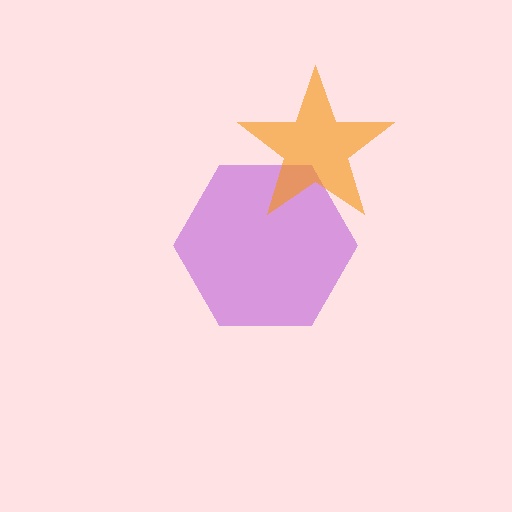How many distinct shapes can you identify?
There are 2 distinct shapes: a purple hexagon, an orange star.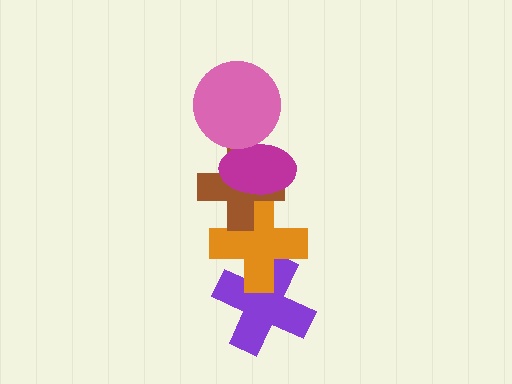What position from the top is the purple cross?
The purple cross is 5th from the top.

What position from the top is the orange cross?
The orange cross is 4th from the top.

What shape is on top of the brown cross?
The magenta ellipse is on top of the brown cross.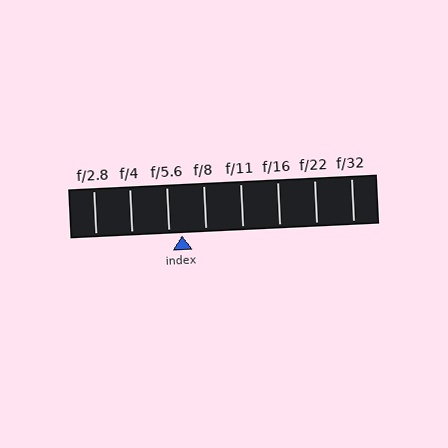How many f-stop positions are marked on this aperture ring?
There are 8 f-stop positions marked.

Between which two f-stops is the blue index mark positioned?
The index mark is between f/5.6 and f/8.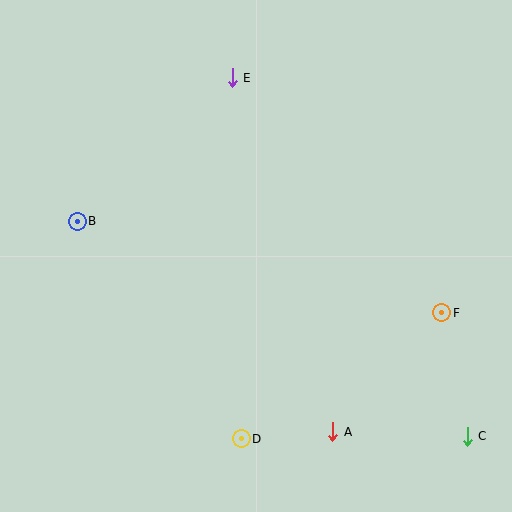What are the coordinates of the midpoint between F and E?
The midpoint between F and E is at (337, 195).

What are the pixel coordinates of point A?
Point A is at (333, 432).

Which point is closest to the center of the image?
Point E at (232, 78) is closest to the center.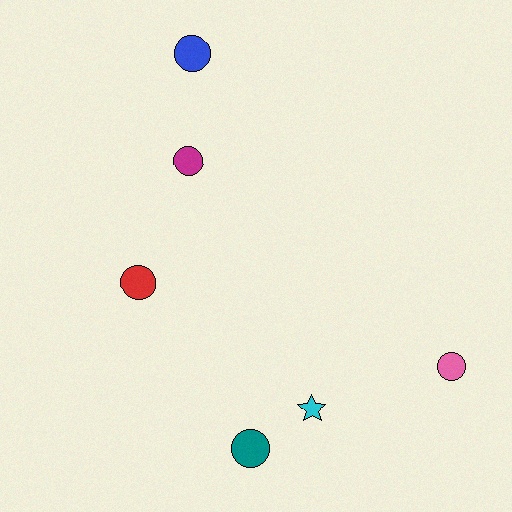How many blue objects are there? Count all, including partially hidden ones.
There is 1 blue object.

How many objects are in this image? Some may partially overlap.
There are 6 objects.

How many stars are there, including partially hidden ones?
There is 1 star.